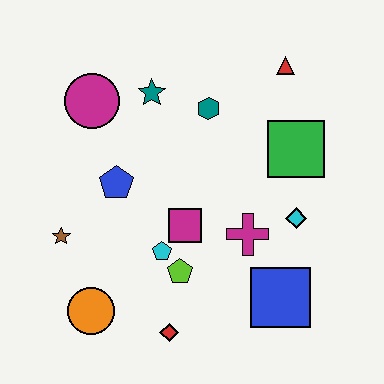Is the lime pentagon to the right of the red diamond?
Yes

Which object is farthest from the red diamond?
The red triangle is farthest from the red diamond.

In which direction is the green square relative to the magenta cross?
The green square is above the magenta cross.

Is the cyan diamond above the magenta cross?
Yes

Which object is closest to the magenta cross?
The cyan diamond is closest to the magenta cross.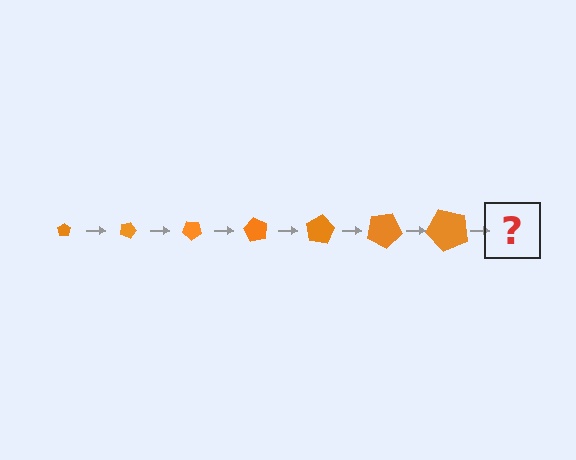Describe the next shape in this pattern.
It should be a pentagon, larger than the previous one and rotated 140 degrees from the start.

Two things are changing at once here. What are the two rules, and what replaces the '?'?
The two rules are that the pentagon grows larger each step and it rotates 20 degrees each step. The '?' should be a pentagon, larger than the previous one and rotated 140 degrees from the start.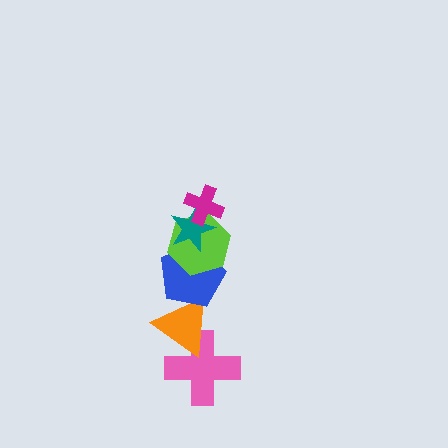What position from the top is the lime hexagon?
The lime hexagon is 3rd from the top.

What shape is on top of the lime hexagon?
The teal star is on top of the lime hexagon.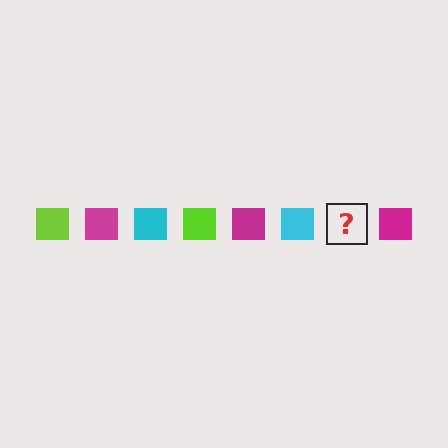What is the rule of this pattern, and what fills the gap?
The rule is that the pattern cycles through lime, magenta, cyan squares. The gap should be filled with a lime square.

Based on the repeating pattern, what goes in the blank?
The blank should be a lime square.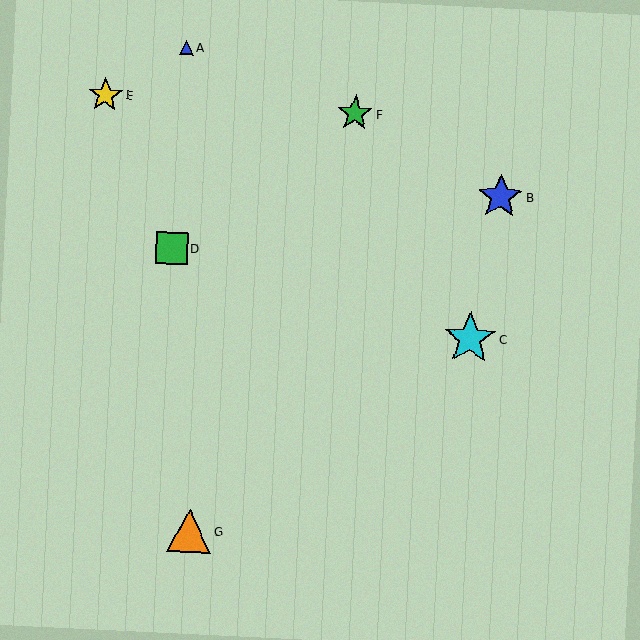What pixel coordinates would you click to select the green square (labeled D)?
Click at (172, 248) to select the green square D.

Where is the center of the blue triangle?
The center of the blue triangle is at (186, 47).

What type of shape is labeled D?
Shape D is a green square.